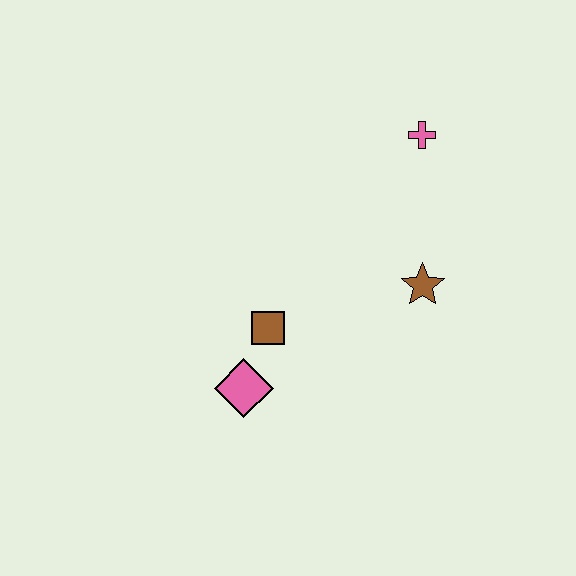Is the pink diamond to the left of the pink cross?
Yes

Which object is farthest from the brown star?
The pink diamond is farthest from the brown star.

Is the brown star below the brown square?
No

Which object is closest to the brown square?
The pink diamond is closest to the brown square.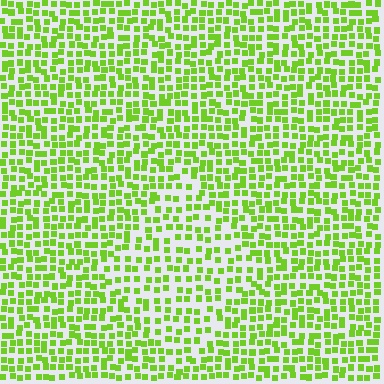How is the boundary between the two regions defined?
The boundary is defined by a change in element density (approximately 1.5x ratio). All elements are the same color, size, and shape.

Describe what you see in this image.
The image contains small lime elements arranged at two different densities. A diamond-shaped region is visible where the elements are less densely packed than the surrounding area.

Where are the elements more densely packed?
The elements are more densely packed outside the diamond boundary.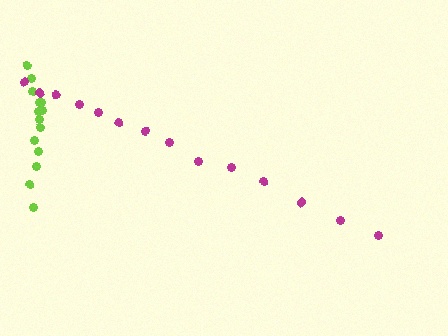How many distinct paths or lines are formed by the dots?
There are 2 distinct paths.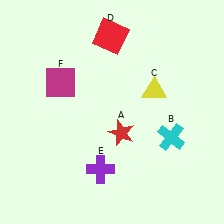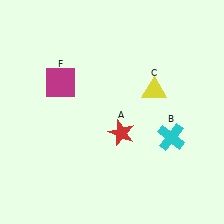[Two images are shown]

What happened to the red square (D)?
The red square (D) was removed in Image 2. It was in the top-left area of Image 1.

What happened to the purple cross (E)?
The purple cross (E) was removed in Image 2. It was in the bottom-left area of Image 1.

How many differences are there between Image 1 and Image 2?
There are 2 differences between the two images.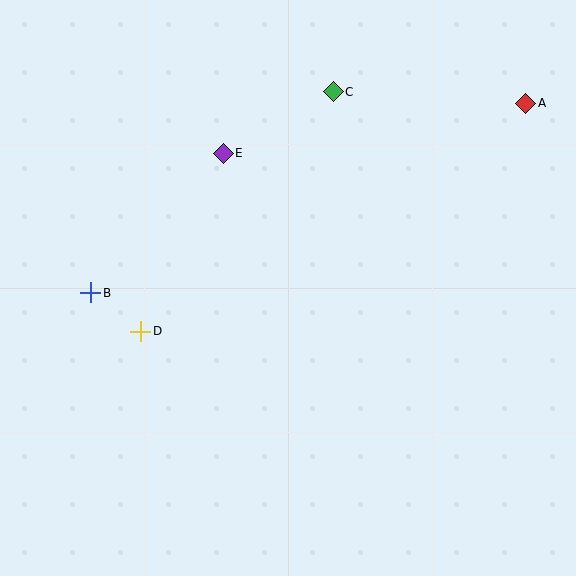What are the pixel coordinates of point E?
Point E is at (223, 153).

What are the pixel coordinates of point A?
Point A is at (526, 103).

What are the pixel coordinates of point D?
Point D is at (141, 331).